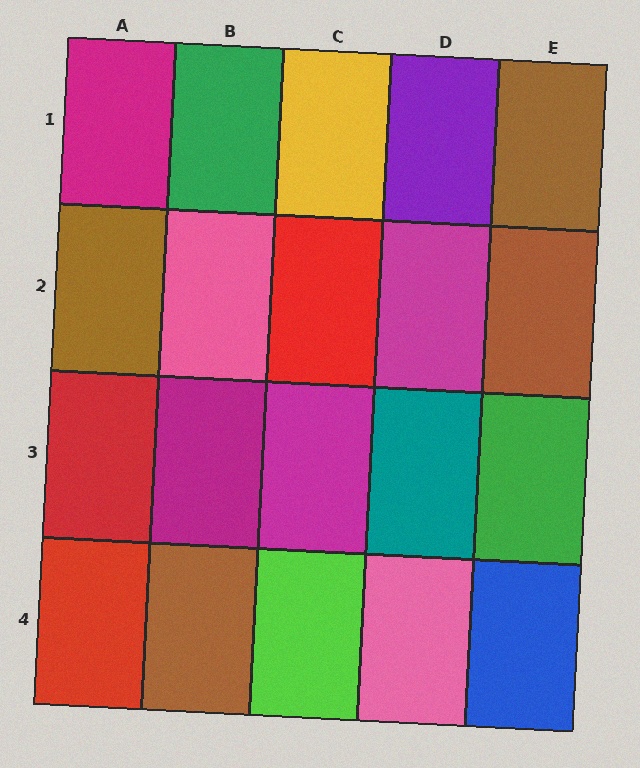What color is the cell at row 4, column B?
Brown.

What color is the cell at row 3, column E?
Green.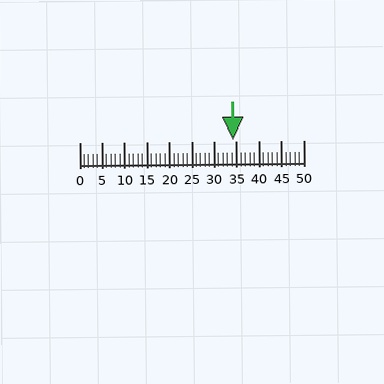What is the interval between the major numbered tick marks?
The major tick marks are spaced 5 units apart.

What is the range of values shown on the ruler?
The ruler shows values from 0 to 50.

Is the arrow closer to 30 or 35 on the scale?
The arrow is closer to 35.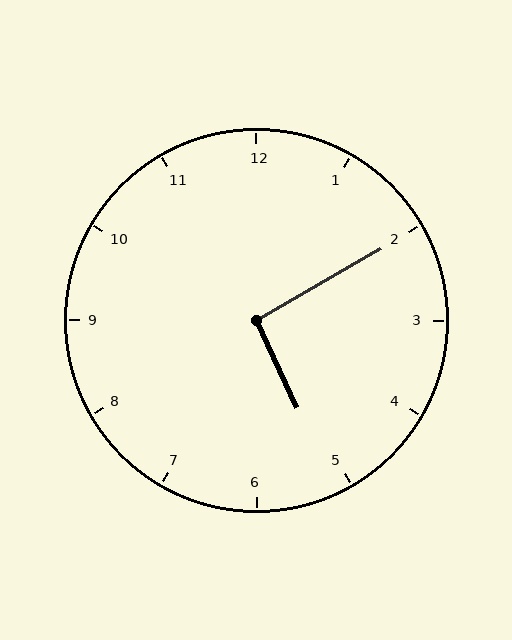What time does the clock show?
5:10.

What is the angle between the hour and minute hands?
Approximately 95 degrees.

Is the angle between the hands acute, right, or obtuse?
It is right.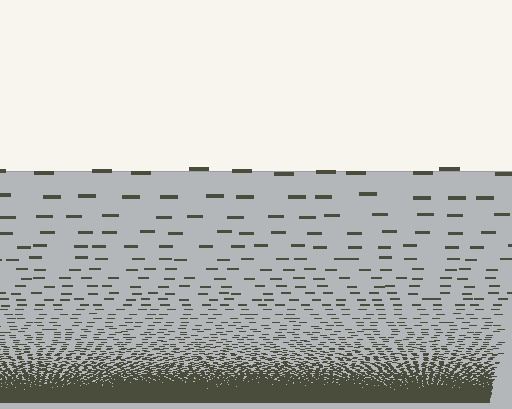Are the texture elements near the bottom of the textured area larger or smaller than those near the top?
Smaller. The gradient is inverted — elements near the bottom are smaller and denser.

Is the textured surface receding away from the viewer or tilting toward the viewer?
The surface appears to tilt toward the viewer. Texture elements get larger and sparser toward the top.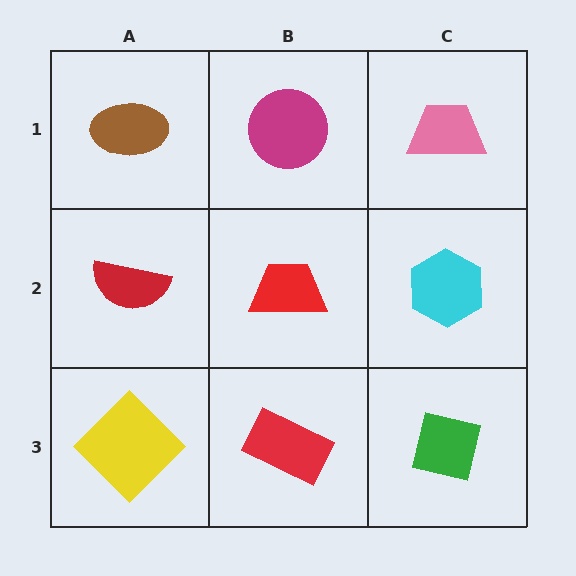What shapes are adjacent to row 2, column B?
A magenta circle (row 1, column B), a red rectangle (row 3, column B), a red semicircle (row 2, column A), a cyan hexagon (row 2, column C).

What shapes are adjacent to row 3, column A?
A red semicircle (row 2, column A), a red rectangle (row 3, column B).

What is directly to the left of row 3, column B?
A yellow diamond.